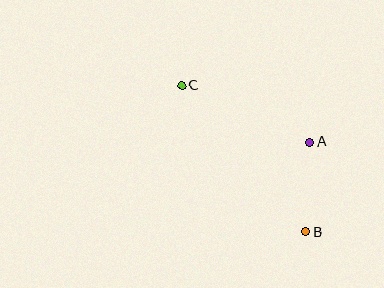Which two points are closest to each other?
Points A and B are closest to each other.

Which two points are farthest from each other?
Points B and C are farthest from each other.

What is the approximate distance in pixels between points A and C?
The distance between A and C is approximately 140 pixels.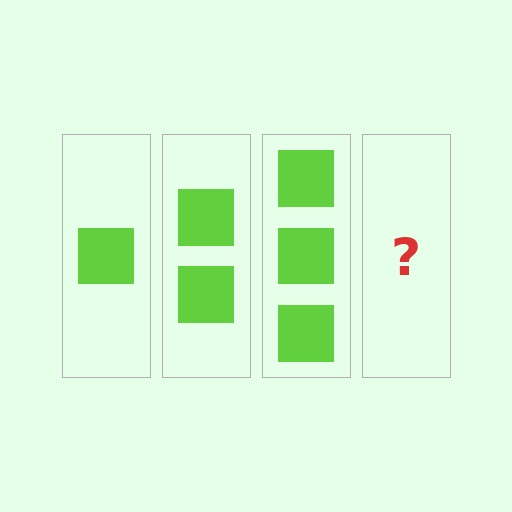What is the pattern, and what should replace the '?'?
The pattern is that each step adds one more square. The '?' should be 4 squares.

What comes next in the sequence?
The next element should be 4 squares.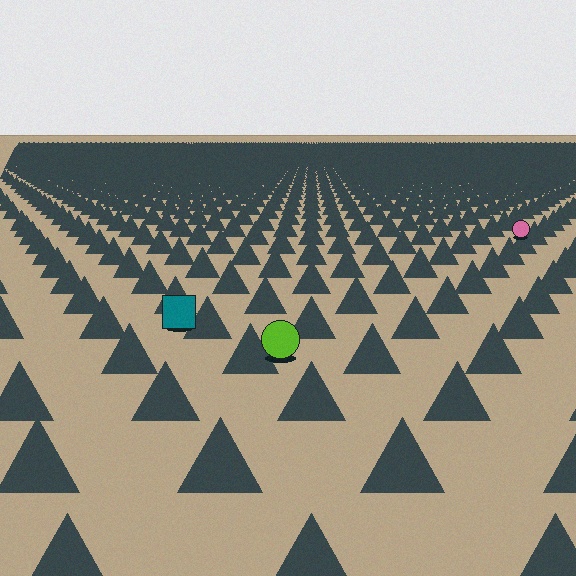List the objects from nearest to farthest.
From nearest to farthest: the lime circle, the teal square, the pink circle.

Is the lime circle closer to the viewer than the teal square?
Yes. The lime circle is closer — you can tell from the texture gradient: the ground texture is coarser near it.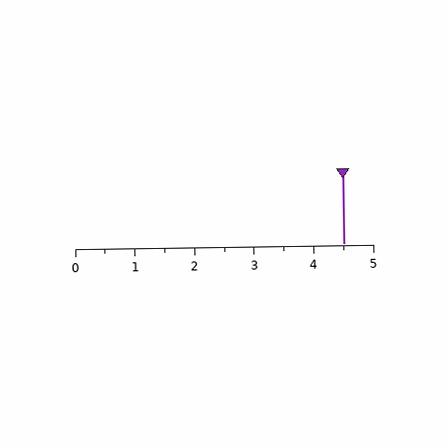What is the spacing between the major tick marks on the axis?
The major ticks are spaced 1 apart.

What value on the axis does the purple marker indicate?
The marker indicates approximately 4.5.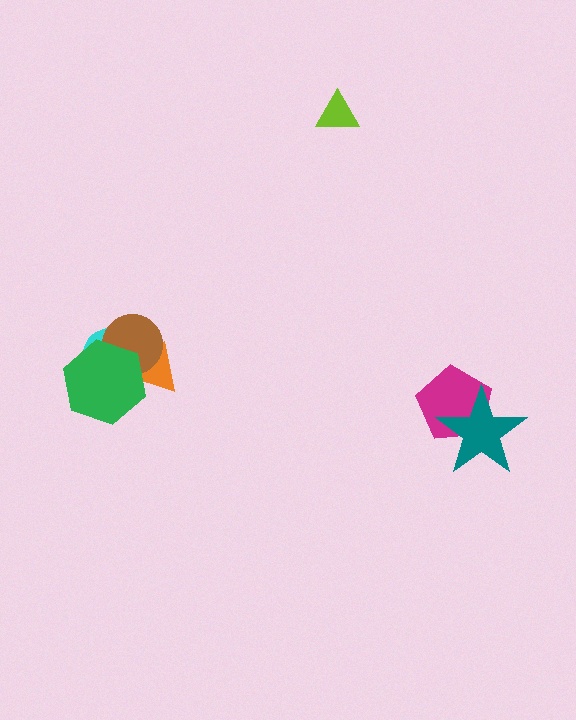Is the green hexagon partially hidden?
No, no other shape covers it.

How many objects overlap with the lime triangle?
0 objects overlap with the lime triangle.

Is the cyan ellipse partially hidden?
Yes, it is partially covered by another shape.